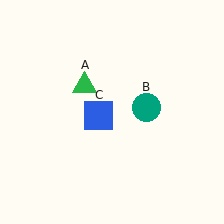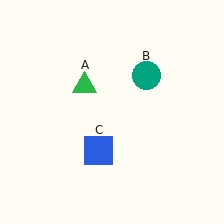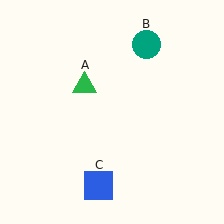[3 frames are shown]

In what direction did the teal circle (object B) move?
The teal circle (object B) moved up.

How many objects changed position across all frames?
2 objects changed position: teal circle (object B), blue square (object C).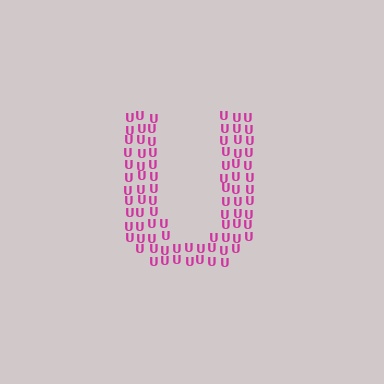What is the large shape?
The large shape is the letter U.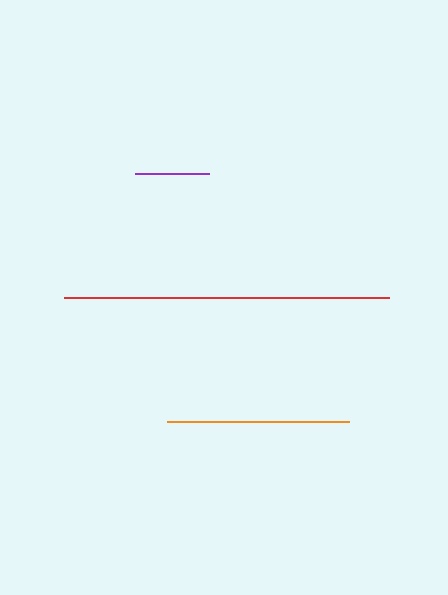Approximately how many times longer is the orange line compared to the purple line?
The orange line is approximately 2.5 times the length of the purple line.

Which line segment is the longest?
The red line is the longest at approximately 325 pixels.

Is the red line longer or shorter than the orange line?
The red line is longer than the orange line.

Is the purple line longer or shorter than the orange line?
The orange line is longer than the purple line.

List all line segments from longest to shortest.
From longest to shortest: red, orange, purple.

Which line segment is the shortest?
The purple line is the shortest at approximately 74 pixels.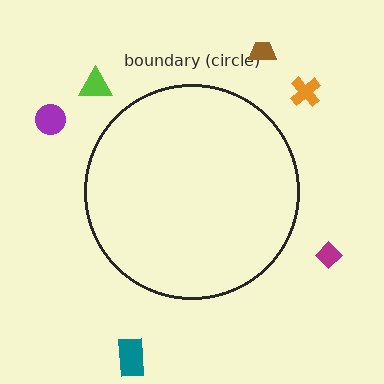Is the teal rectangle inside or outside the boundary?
Outside.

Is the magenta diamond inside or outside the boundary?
Outside.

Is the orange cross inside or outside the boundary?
Outside.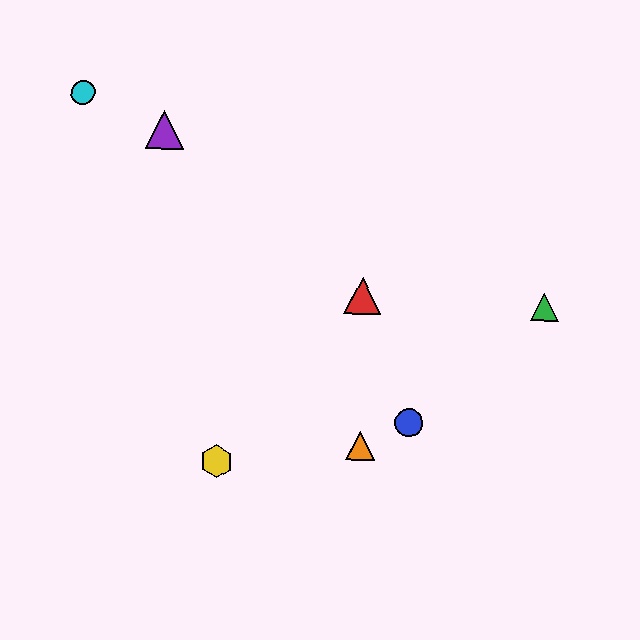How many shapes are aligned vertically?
2 shapes (the red triangle, the orange triangle) are aligned vertically.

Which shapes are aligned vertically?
The red triangle, the orange triangle are aligned vertically.